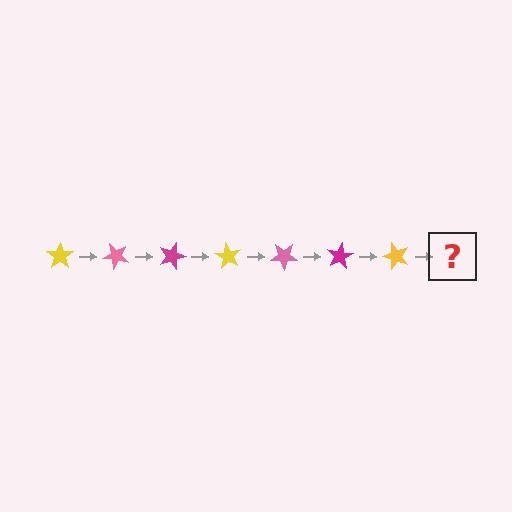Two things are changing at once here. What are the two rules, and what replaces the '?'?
The two rules are that it rotates 45 degrees each step and the color cycles through yellow, pink, and magenta. The '?' should be a pink star, rotated 315 degrees from the start.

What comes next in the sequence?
The next element should be a pink star, rotated 315 degrees from the start.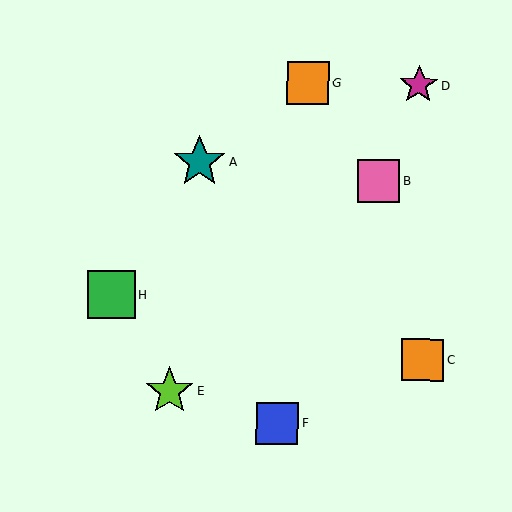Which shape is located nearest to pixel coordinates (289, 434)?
The blue square (labeled F) at (277, 424) is nearest to that location.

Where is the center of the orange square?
The center of the orange square is at (422, 360).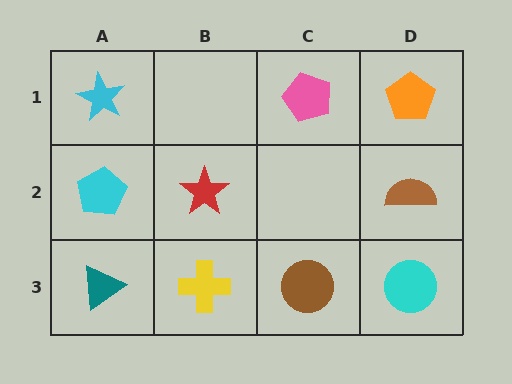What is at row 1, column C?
A pink pentagon.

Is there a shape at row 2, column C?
No, that cell is empty.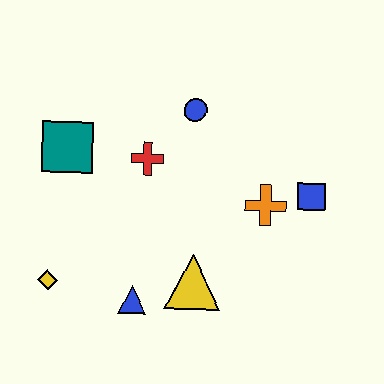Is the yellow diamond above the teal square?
No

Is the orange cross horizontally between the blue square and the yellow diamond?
Yes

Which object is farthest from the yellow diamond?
The blue square is farthest from the yellow diamond.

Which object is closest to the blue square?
The orange cross is closest to the blue square.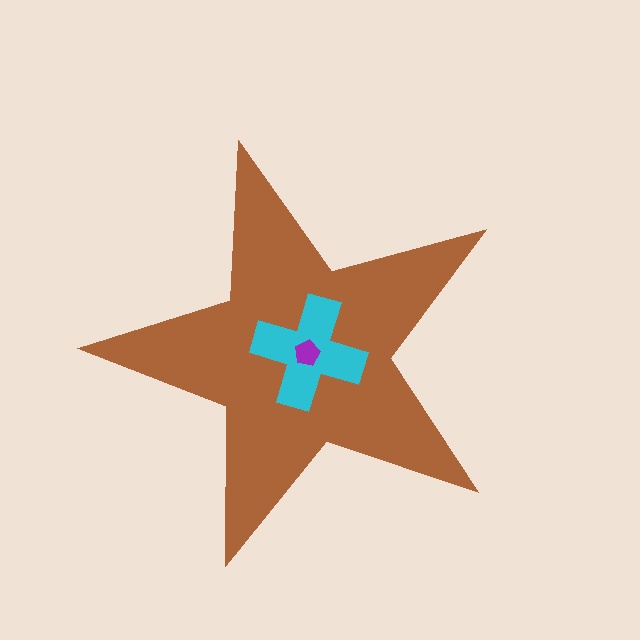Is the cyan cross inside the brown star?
Yes.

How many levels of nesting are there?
3.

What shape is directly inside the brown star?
The cyan cross.